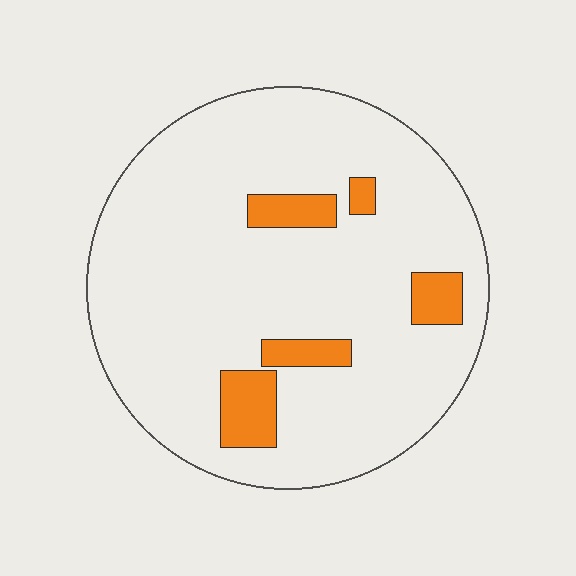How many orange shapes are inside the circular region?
5.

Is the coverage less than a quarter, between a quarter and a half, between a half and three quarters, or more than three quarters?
Less than a quarter.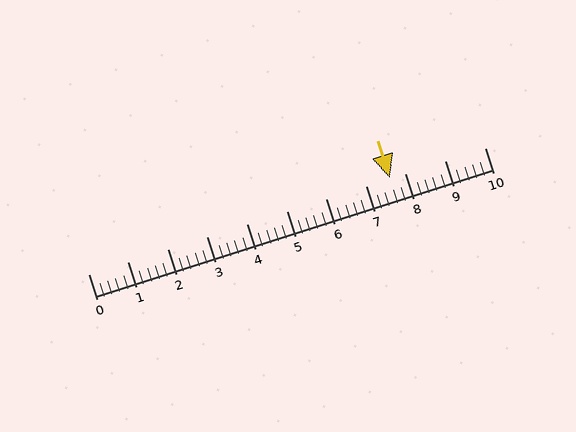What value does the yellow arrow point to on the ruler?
The yellow arrow points to approximately 7.6.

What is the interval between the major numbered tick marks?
The major tick marks are spaced 1 units apart.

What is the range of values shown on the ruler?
The ruler shows values from 0 to 10.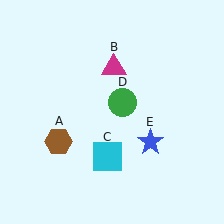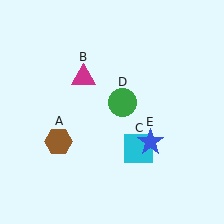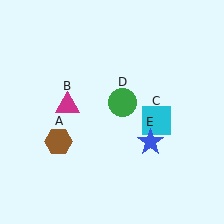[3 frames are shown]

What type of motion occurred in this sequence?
The magenta triangle (object B), cyan square (object C) rotated counterclockwise around the center of the scene.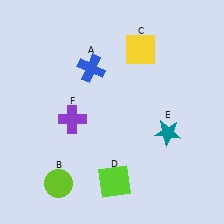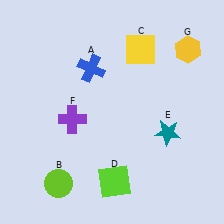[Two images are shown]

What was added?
A yellow hexagon (G) was added in Image 2.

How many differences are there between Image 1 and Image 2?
There is 1 difference between the two images.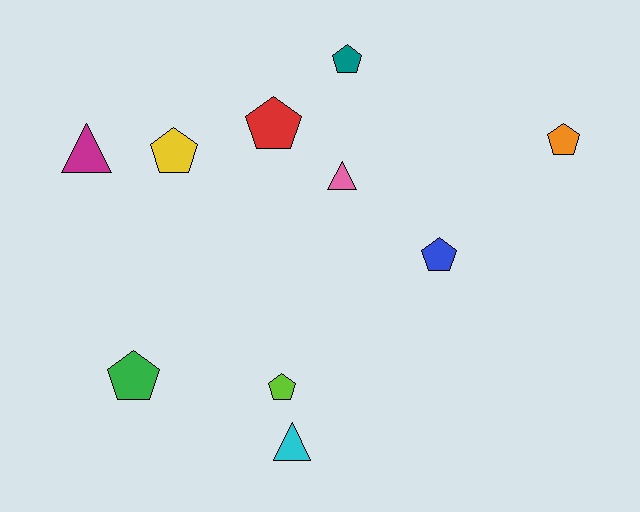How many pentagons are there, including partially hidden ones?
There are 7 pentagons.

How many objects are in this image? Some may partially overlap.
There are 10 objects.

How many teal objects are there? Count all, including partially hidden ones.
There is 1 teal object.